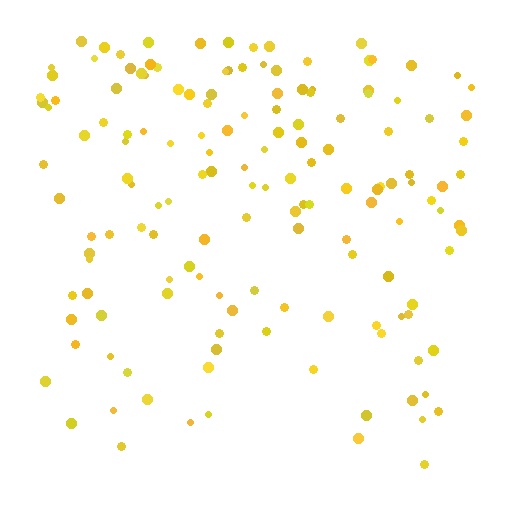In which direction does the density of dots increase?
From bottom to top, with the top side densest.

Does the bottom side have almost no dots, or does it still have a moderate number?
Still a moderate number, just noticeably fewer than the top.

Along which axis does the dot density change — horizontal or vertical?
Vertical.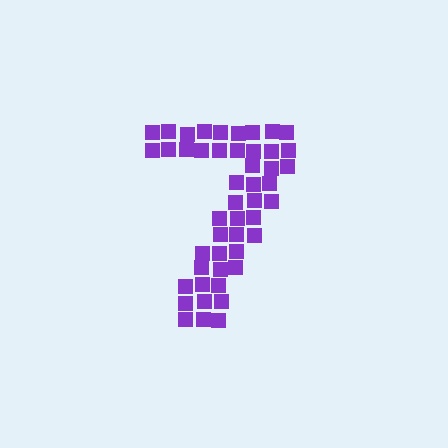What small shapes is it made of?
It is made of small squares.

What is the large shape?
The large shape is the digit 7.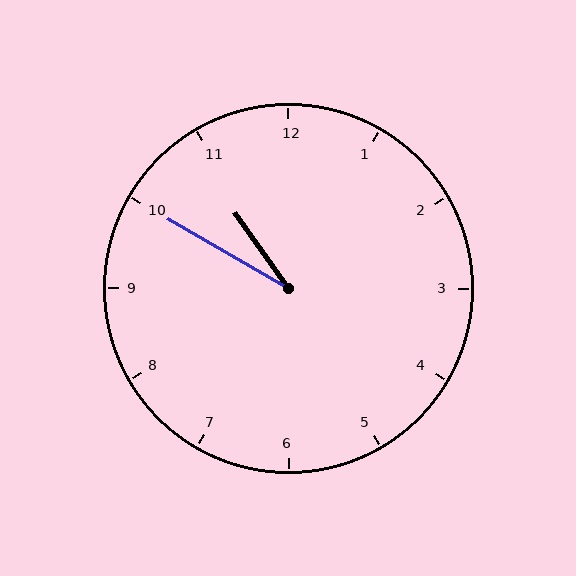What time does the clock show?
10:50.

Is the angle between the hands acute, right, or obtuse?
It is acute.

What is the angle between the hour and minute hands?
Approximately 25 degrees.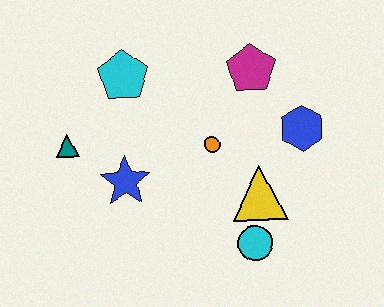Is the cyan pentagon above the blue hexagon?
Yes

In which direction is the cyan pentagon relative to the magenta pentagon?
The cyan pentagon is to the left of the magenta pentagon.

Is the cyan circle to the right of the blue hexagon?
No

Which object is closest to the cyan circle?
The yellow triangle is closest to the cyan circle.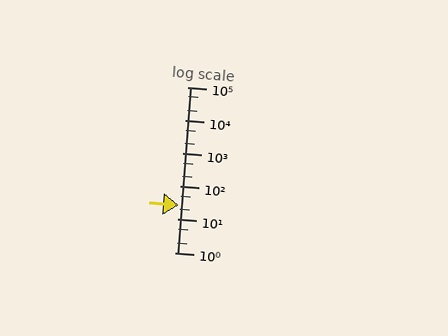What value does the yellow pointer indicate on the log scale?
The pointer indicates approximately 27.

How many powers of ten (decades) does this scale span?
The scale spans 5 decades, from 1 to 100000.